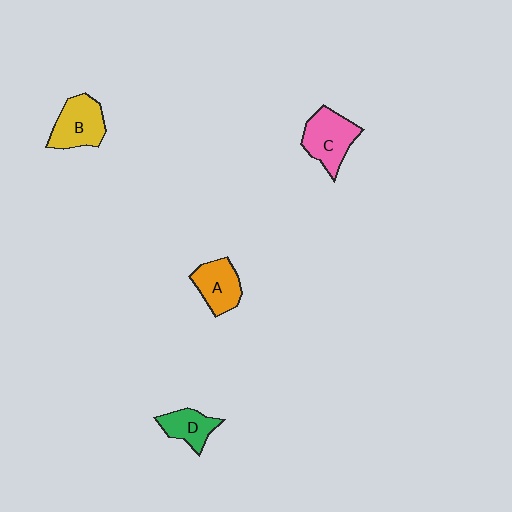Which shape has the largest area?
Shape C (pink).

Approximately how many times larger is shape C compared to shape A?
Approximately 1.2 times.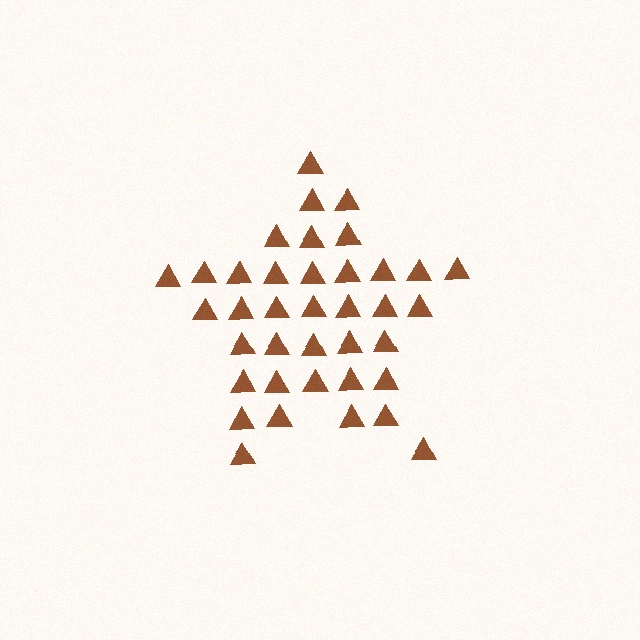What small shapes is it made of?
It is made of small triangles.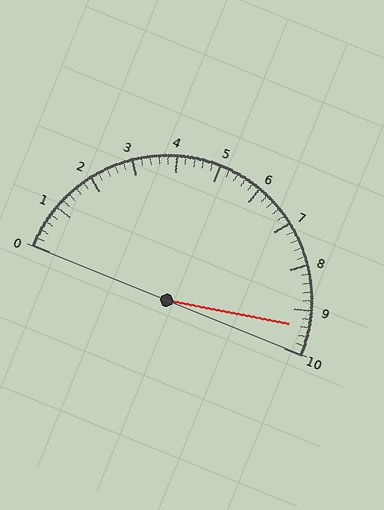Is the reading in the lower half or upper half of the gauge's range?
The reading is in the upper half of the range (0 to 10).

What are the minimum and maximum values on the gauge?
The gauge ranges from 0 to 10.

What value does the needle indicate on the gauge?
The needle indicates approximately 9.4.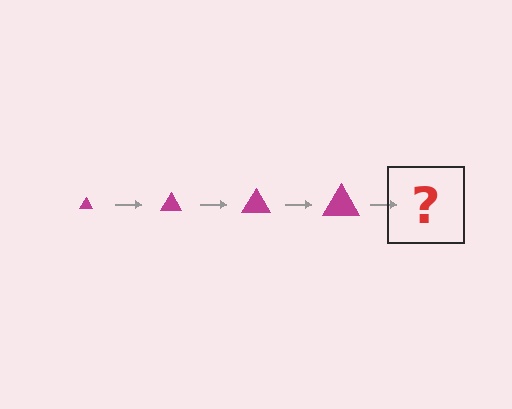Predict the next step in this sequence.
The next step is a magenta triangle, larger than the previous one.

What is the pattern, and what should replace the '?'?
The pattern is that the triangle gets progressively larger each step. The '?' should be a magenta triangle, larger than the previous one.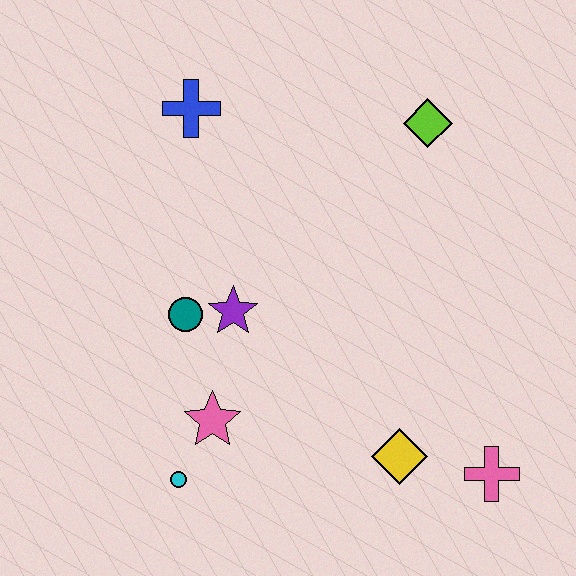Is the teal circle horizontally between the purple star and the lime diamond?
No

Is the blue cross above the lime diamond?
Yes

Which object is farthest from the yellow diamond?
The blue cross is farthest from the yellow diamond.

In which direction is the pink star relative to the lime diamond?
The pink star is below the lime diamond.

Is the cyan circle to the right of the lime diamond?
No